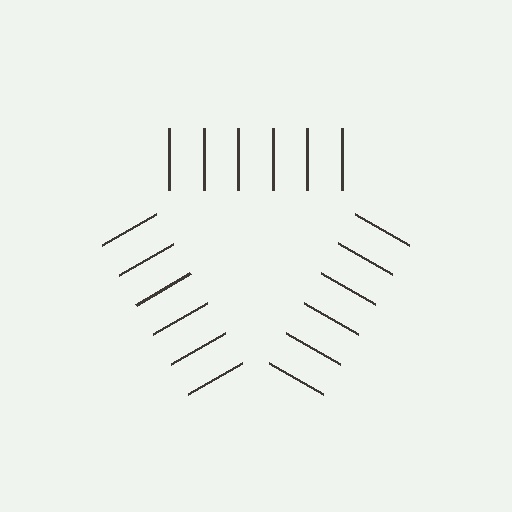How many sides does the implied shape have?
3 sides — the line-ends trace a triangle.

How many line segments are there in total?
18 — 6 along each of the 3 edges.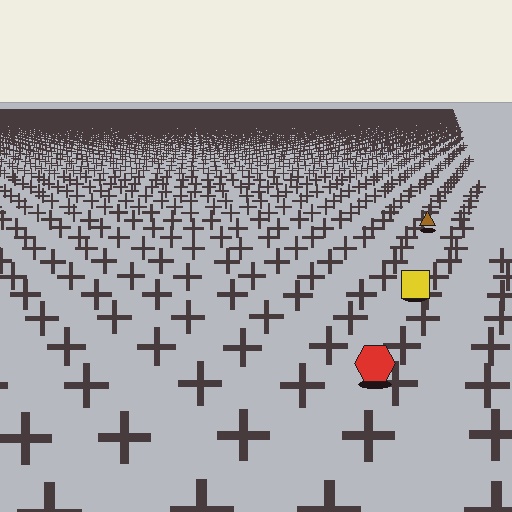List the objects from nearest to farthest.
From nearest to farthest: the red hexagon, the yellow square, the brown triangle.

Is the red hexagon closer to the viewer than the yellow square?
Yes. The red hexagon is closer — you can tell from the texture gradient: the ground texture is coarser near it.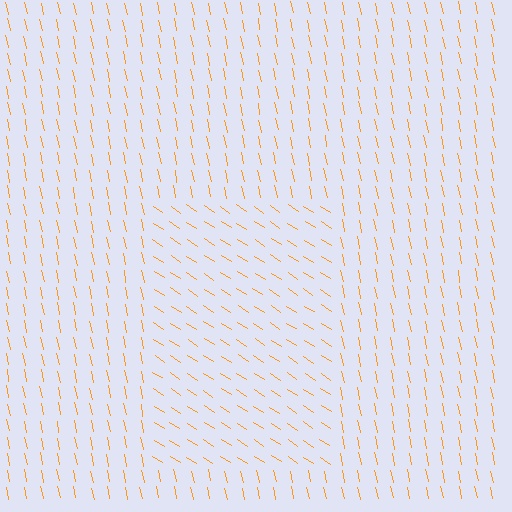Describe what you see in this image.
The image is filled with small orange line segments. A rectangle region in the image has lines oriented differently from the surrounding lines, creating a visible texture boundary.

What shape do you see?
I see a rectangle.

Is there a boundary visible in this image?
Yes, there is a texture boundary formed by a change in line orientation.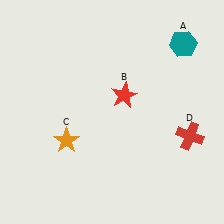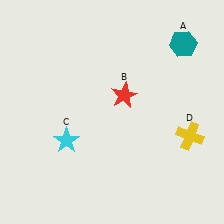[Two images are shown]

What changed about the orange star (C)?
In Image 1, C is orange. In Image 2, it changed to cyan.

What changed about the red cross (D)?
In Image 1, D is red. In Image 2, it changed to yellow.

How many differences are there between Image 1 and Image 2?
There are 2 differences between the two images.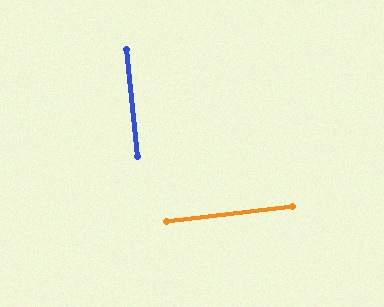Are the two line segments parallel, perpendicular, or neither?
Perpendicular — they meet at approximately 89°.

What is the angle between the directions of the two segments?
Approximately 89 degrees.